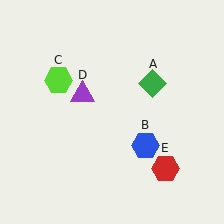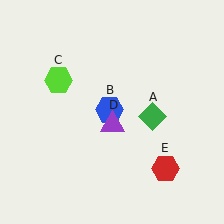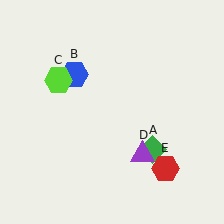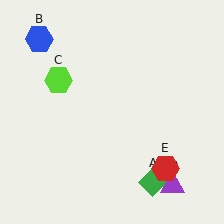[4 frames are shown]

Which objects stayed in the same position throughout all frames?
Lime hexagon (object C) and red hexagon (object E) remained stationary.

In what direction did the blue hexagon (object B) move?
The blue hexagon (object B) moved up and to the left.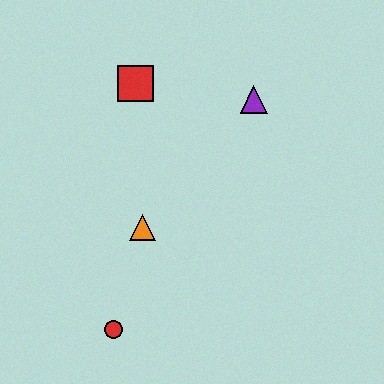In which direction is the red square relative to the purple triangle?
The red square is to the left of the purple triangle.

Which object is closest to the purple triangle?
The red square is closest to the purple triangle.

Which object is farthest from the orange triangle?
The purple triangle is farthest from the orange triangle.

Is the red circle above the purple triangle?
No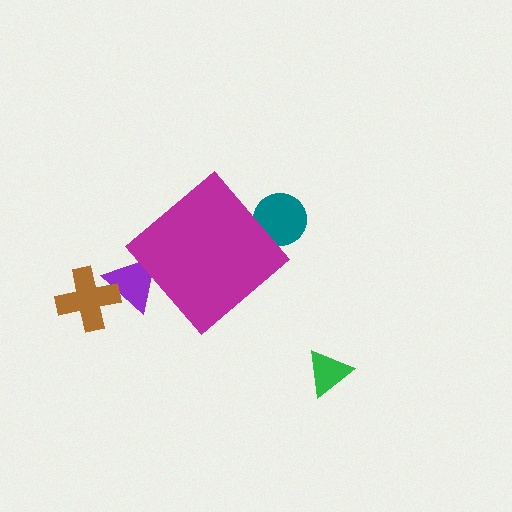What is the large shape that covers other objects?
A magenta diamond.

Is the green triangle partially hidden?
No, the green triangle is fully visible.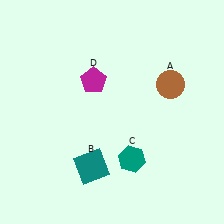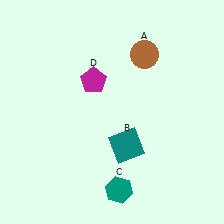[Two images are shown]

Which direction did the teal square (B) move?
The teal square (B) moved right.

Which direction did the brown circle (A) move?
The brown circle (A) moved up.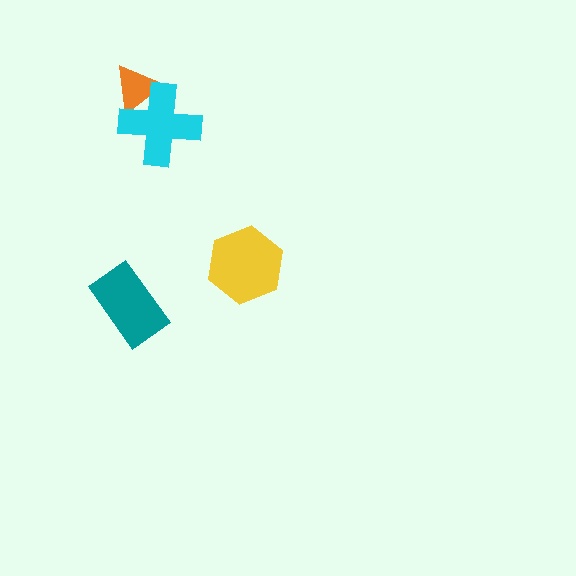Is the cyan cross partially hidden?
No, no other shape covers it.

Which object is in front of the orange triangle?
The cyan cross is in front of the orange triangle.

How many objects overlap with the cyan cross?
1 object overlaps with the cyan cross.